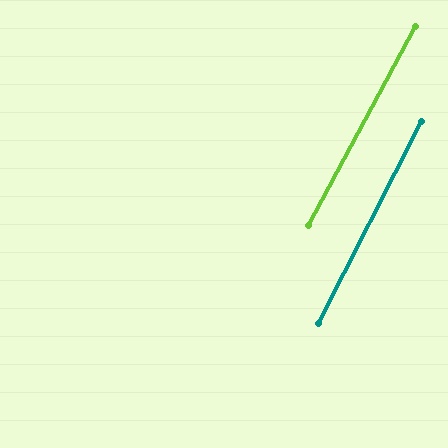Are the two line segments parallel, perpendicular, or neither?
Parallel — their directions differ by only 1.4°.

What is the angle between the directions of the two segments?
Approximately 1 degree.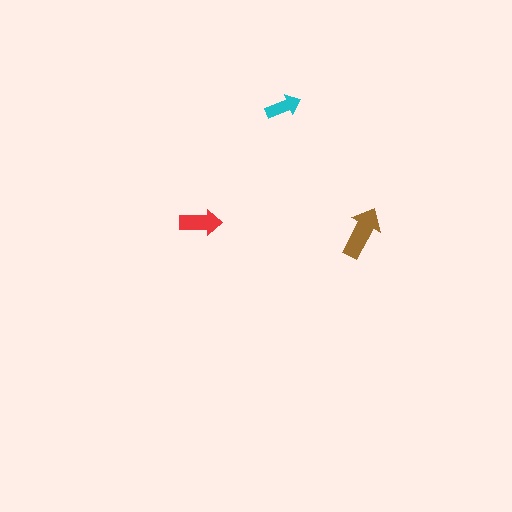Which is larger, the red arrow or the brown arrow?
The brown one.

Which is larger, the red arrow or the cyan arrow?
The red one.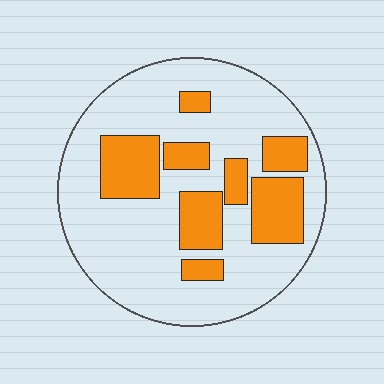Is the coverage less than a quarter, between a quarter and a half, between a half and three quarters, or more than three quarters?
Between a quarter and a half.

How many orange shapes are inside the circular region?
8.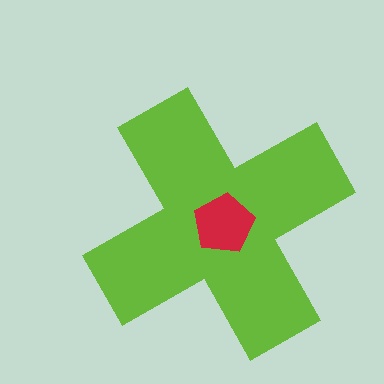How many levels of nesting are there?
2.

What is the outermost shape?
The lime cross.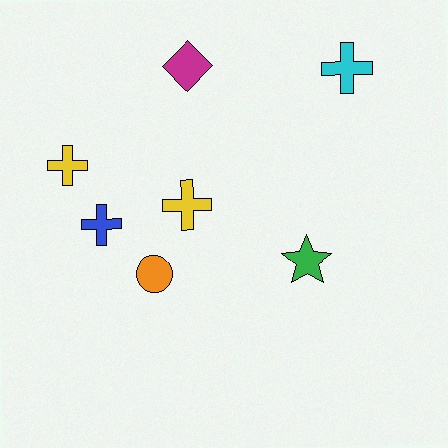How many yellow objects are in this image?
There are 2 yellow objects.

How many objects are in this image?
There are 7 objects.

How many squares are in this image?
There are no squares.